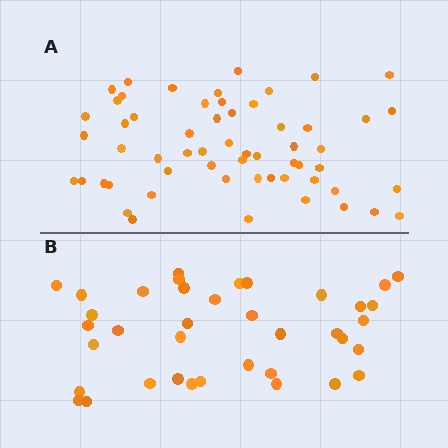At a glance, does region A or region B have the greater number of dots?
Region A (the top region) has more dots.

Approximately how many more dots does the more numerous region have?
Region A has approximately 20 more dots than region B.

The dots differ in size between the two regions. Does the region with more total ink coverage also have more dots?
No. Region B has more total ink coverage because its dots are larger, but region A actually contains more individual dots. Total area can be misleading — the number of items is what matters here.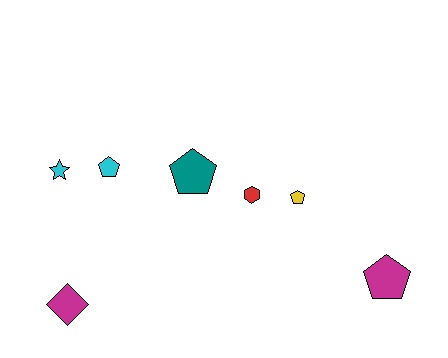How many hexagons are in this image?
There is 1 hexagon.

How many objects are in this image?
There are 7 objects.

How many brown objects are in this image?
There are no brown objects.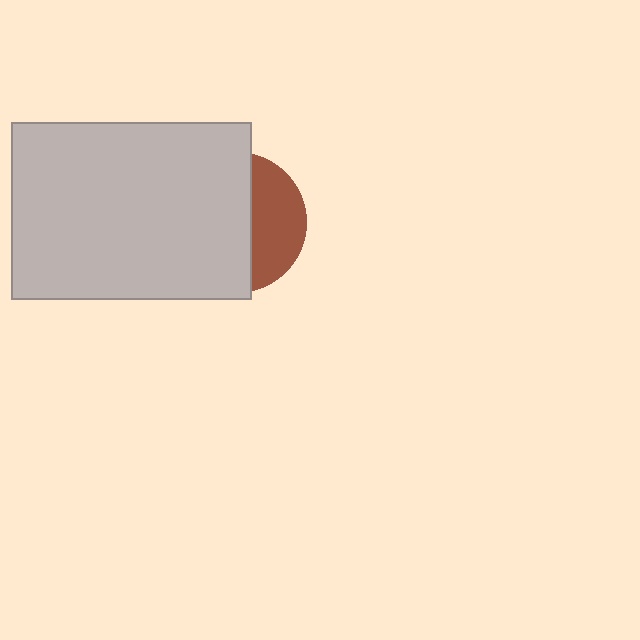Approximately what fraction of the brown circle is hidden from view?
Roughly 63% of the brown circle is hidden behind the light gray rectangle.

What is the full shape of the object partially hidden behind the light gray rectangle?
The partially hidden object is a brown circle.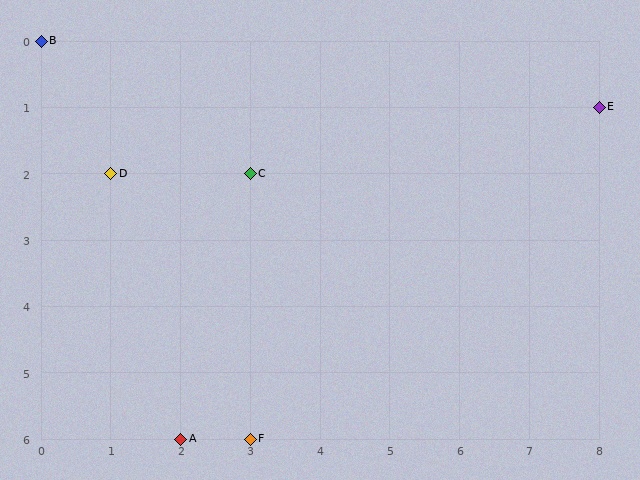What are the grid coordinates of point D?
Point D is at grid coordinates (1, 2).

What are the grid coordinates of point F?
Point F is at grid coordinates (3, 6).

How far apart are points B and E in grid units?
Points B and E are 8 columns and 1 row apart (about 8.1 grid units diagonally).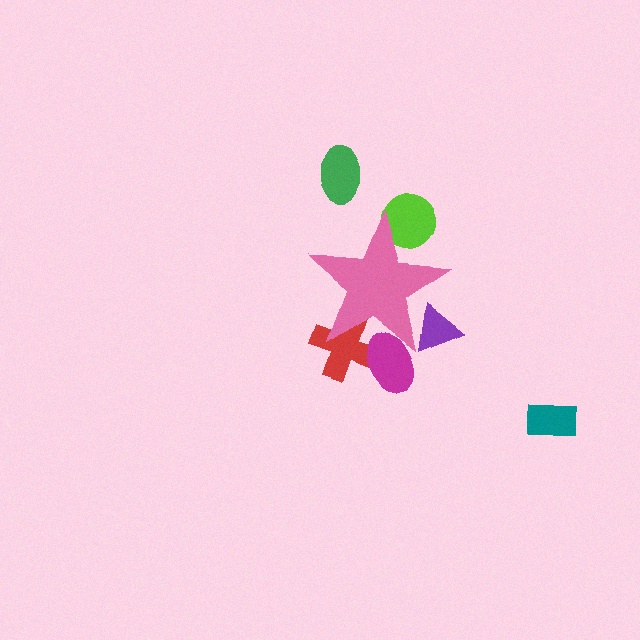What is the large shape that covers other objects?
A pink star.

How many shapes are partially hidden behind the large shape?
4 shapes are partially hidden.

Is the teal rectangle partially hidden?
No, the teal rectangle is fully visible.